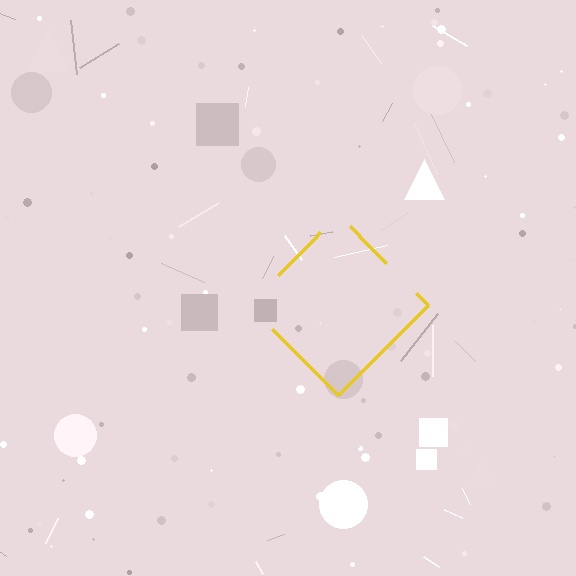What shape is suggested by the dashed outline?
The dashed outline suggests a diamond.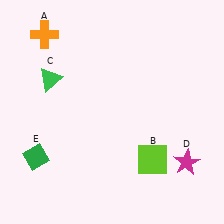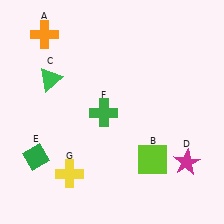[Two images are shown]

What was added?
A green cross (F), a yellow cross (G) were added in Image 2.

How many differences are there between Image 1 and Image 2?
There are 2 differences between the two images.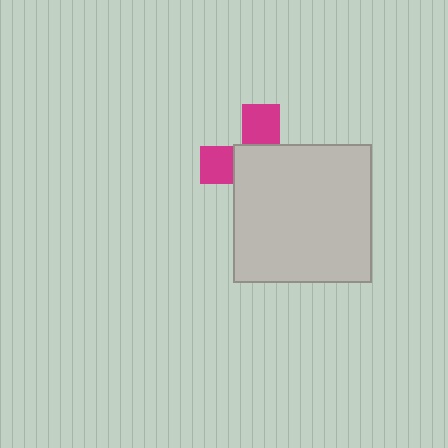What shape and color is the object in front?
The object in front is a light gray square.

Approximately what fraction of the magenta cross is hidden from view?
Roughly 64% of the magenta cross is hidden behind the light gray square.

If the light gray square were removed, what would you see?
You would see the complete magenta cross.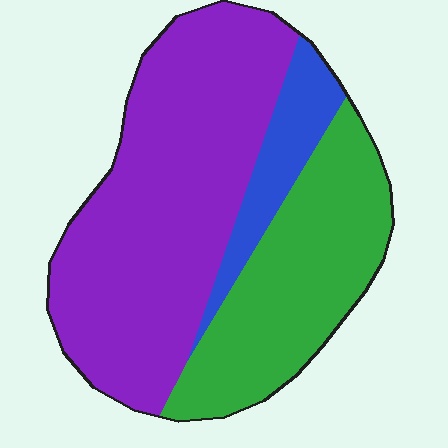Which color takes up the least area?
Blue, at roughly 10%.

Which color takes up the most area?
Purple, at roughly 55%.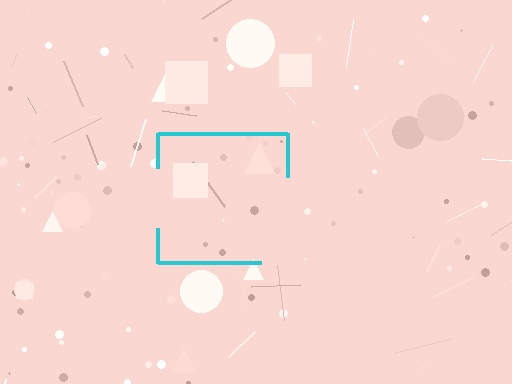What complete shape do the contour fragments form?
The contour fragments form a square.